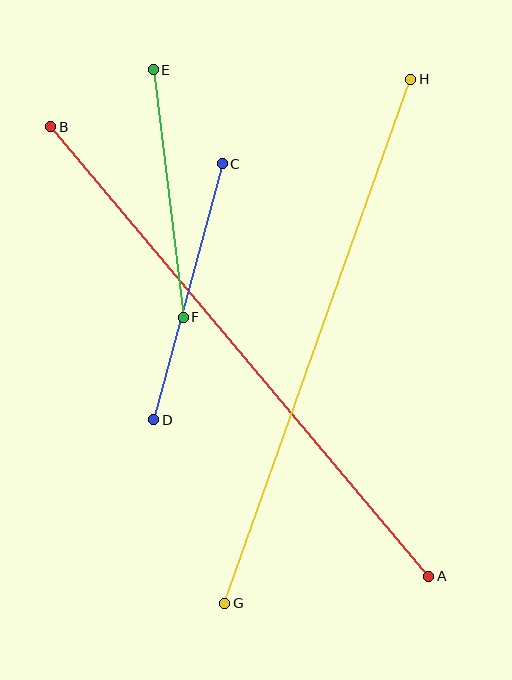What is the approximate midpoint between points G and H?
The midpoint is at approximately (318, 341) pixels.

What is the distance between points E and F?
The distance is approximately 249 pixels.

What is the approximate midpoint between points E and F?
The midpoint is at approximately (168, 193) pixels.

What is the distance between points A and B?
The distance is approximately 587 pixels.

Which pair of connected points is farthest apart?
Points A and B are farthest apart.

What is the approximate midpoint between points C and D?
The midpoint is at approximately (188, 292) pixels.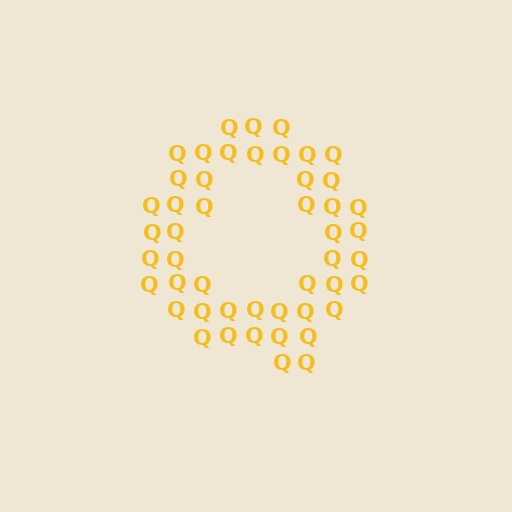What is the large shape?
The large shape is the letter Q.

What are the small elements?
The small elements are letter Q's.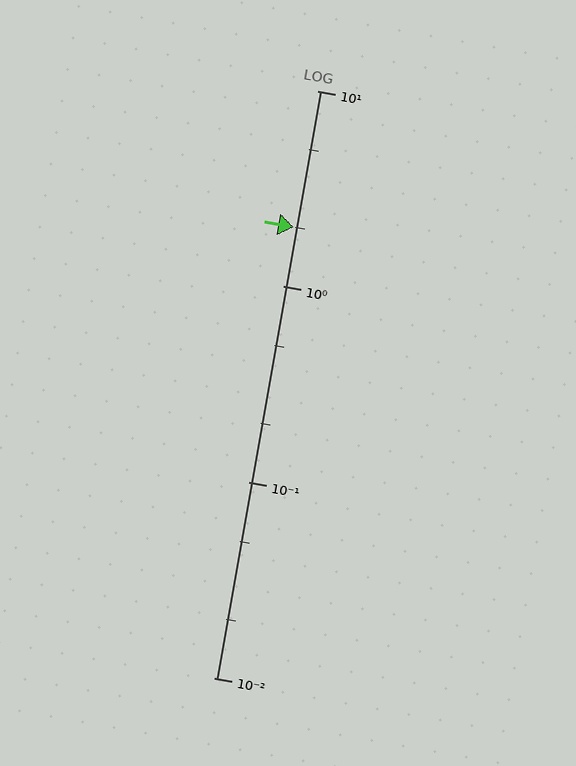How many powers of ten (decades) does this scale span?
The scale spans 3 decades, from 0.01 to 10.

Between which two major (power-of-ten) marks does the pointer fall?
The pointer is between 1 and 10.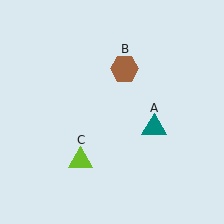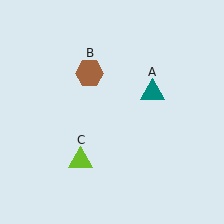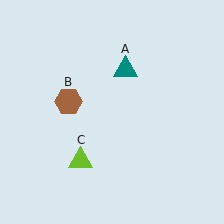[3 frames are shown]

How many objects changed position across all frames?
2 objects changed position: teal triangle (object A), brown hexagon (object B).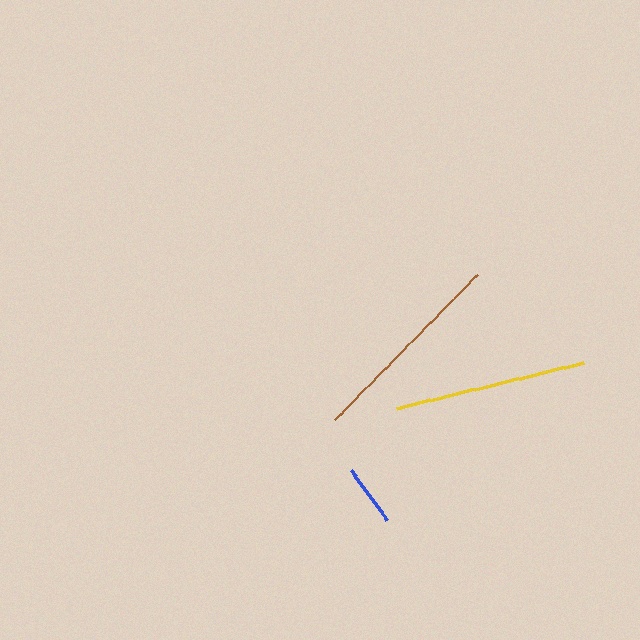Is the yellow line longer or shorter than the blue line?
The yellow line is longer than the blue line.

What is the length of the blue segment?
The blue segment is approximately 62 pixels long.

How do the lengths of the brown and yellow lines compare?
The brown and yellow lines are approximately the same length.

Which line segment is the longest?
The brown line is the longest at approximately 205 pixels.